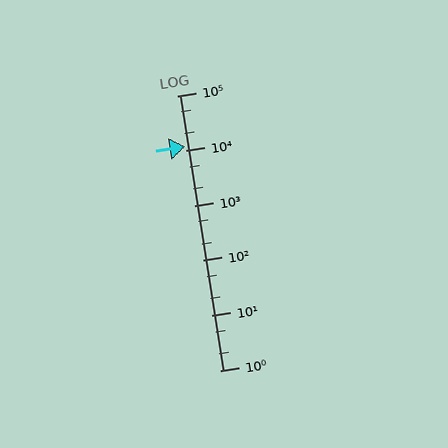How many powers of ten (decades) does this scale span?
The scale spans 5 decades, from 1 to 100000.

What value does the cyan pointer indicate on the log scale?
The pointer indicates approximately 12000.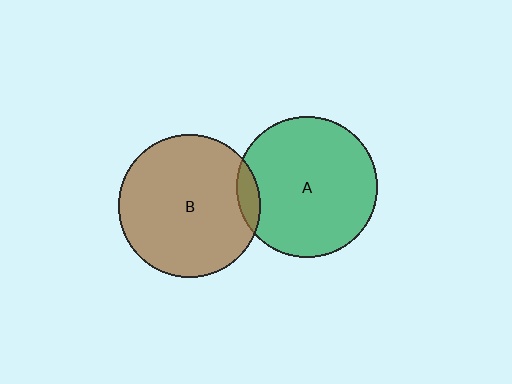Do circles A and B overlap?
Yes.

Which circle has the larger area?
Circle B (brown).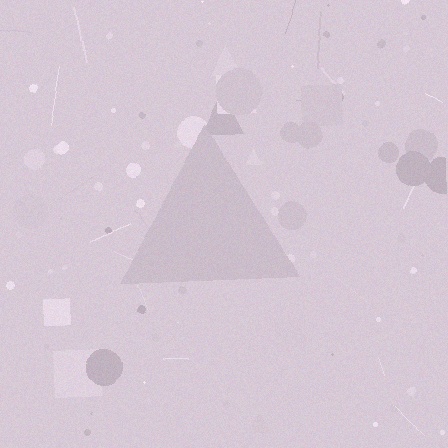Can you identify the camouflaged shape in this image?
The camouflaged shape is a triangle.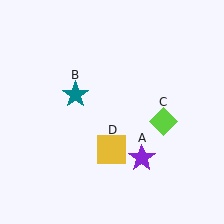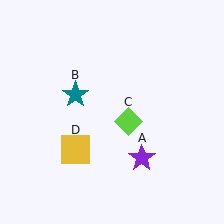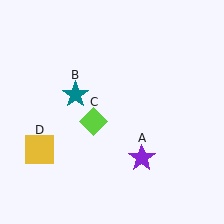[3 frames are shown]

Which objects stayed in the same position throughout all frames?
Purple star (object A) and teal star (object B) remained stationary.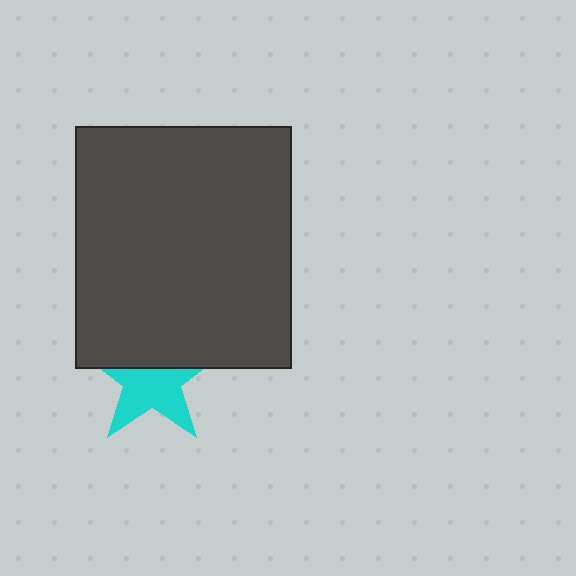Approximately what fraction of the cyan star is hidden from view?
Roughly 44% of the cyan star is hidden behind the dark gray rectangle.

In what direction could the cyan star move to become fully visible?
The cyan star could move down. That would shift it out from behind the dark gray rectangle entirely.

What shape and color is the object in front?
The object in front is a dark gray rectangle.